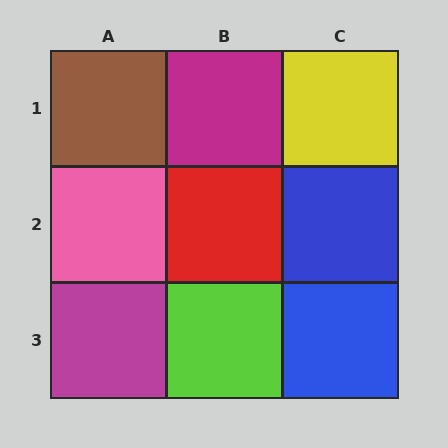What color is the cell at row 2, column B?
Red.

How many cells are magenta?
2 cells are magenta.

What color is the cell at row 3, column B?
Lime.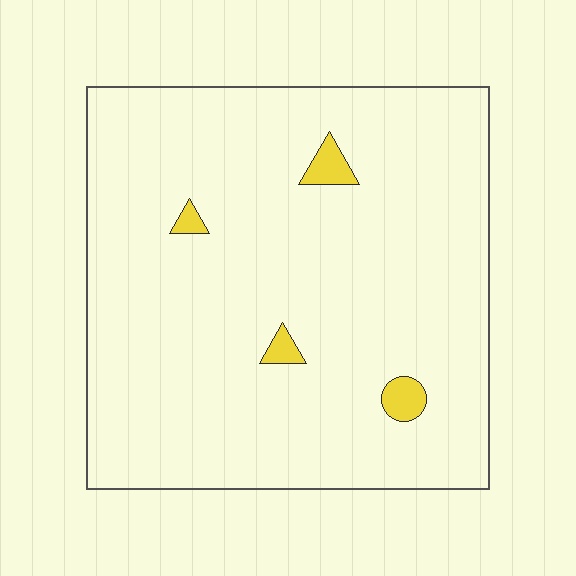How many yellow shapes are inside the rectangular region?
4.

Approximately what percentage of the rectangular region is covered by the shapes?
Approximately 5%.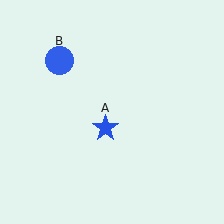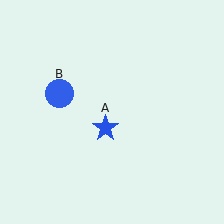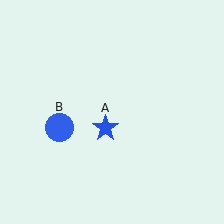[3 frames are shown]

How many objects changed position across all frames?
1 object changed position: blue circle (object B).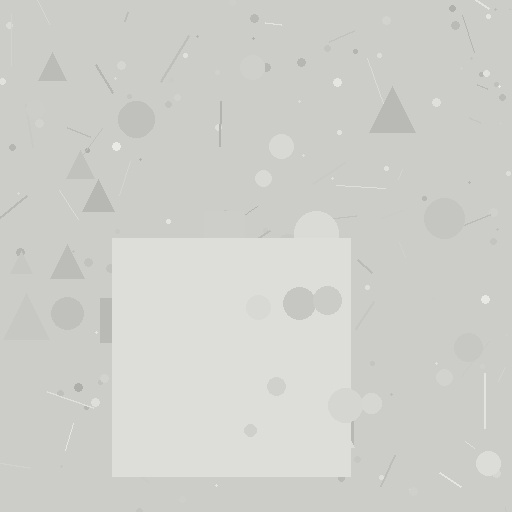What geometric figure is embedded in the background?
A square is embedded in the background.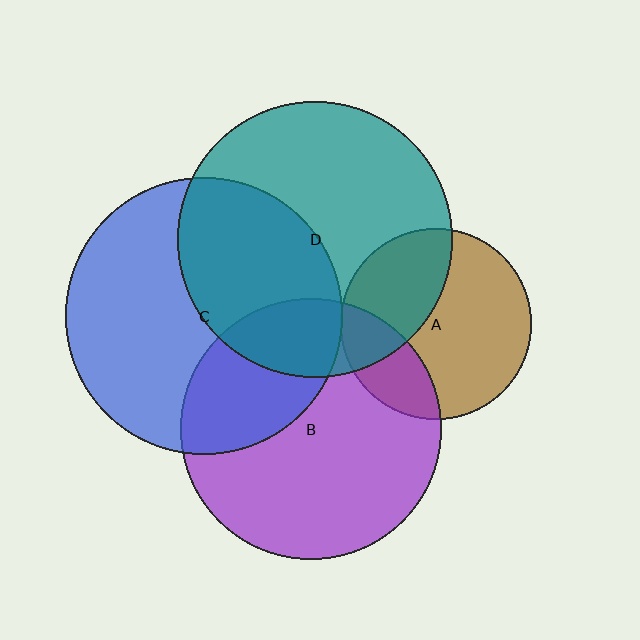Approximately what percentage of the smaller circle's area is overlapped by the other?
Approximately 20%.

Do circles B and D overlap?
Yes.